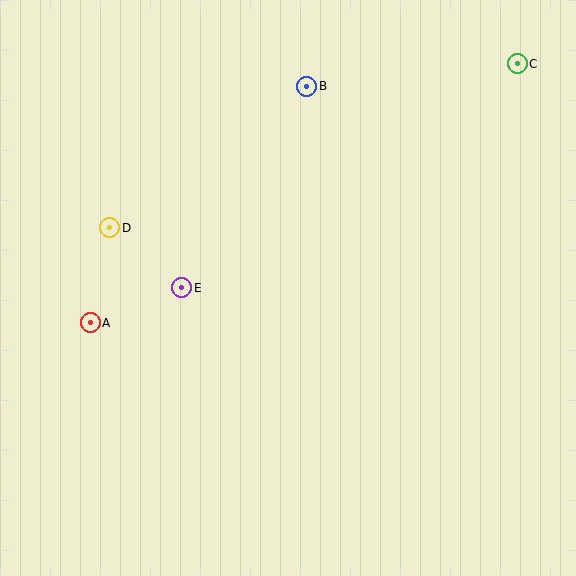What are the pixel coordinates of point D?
Point D is at (110, 228).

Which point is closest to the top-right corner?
Point C is closest to the top-right corner.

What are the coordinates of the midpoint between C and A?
The midpoint between C and A is at (304, 193).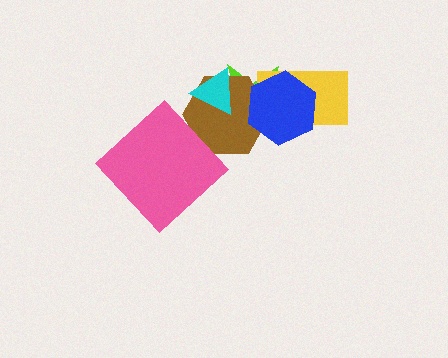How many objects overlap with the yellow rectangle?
3 objects overlap with the yellow rectangle.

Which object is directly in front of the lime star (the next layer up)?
The brown hexagon is directly in front of the lime star.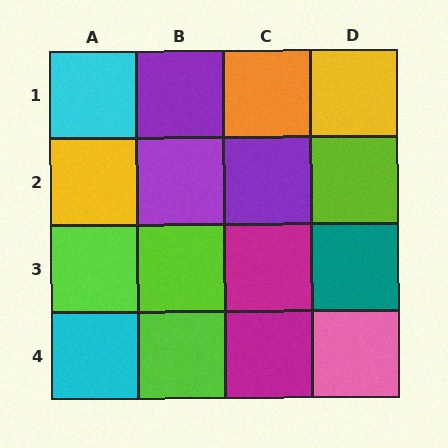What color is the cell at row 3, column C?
Magenta.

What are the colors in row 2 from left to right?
Yellow, purple, purple, lime.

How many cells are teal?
1 cell is teal.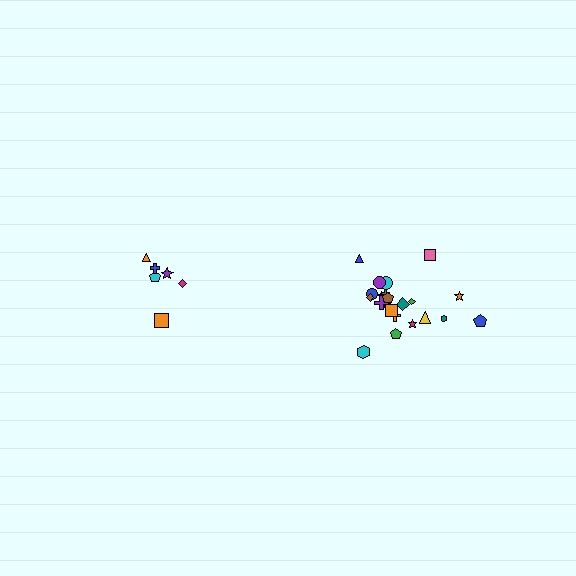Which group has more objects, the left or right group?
The right group.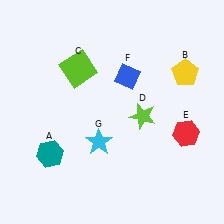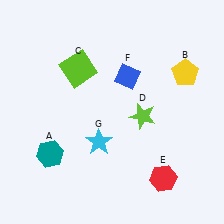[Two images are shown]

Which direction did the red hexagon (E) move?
The red hexagon (E) moved down.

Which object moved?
The red hexagon (E) moved down.